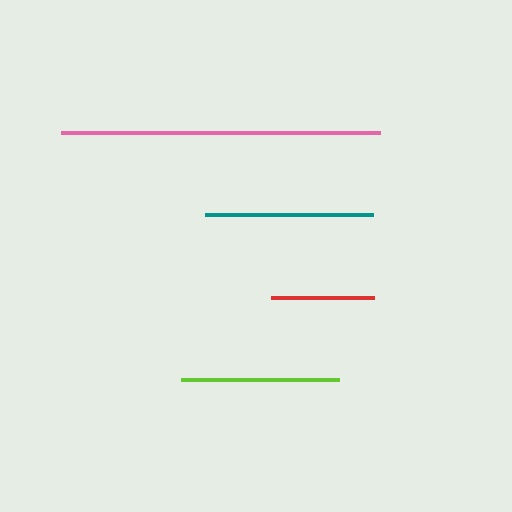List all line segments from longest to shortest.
From longest to shortest: pink, teal, lime, red.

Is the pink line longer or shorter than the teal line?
The pink line is longer than the teal line.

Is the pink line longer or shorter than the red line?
The pink line is longer than the red line.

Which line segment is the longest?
The pink line is the longest at approximately 318 pixels.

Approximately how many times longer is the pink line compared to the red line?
The pink line is approximately 3.1 times the length of the red line.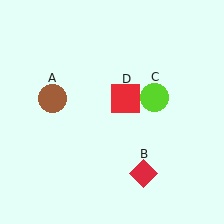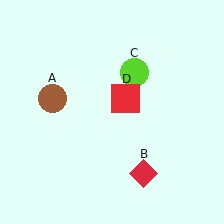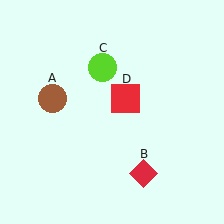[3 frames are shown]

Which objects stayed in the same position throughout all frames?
Brown circle (object A) and red diamond (object B) and red square (object D) remained stationary.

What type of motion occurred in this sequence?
The lime circle (object C) rotated counterclockwise around the center of the scene.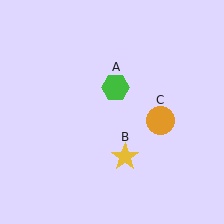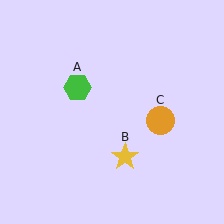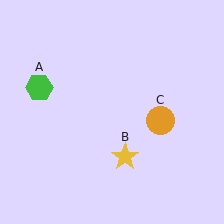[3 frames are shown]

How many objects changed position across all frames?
1 object changed position: green hexagon (object A).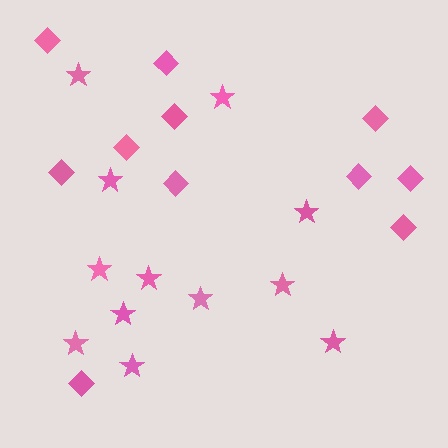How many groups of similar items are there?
There are 2 groups: one group of stars (12) and one group of diamonds (11).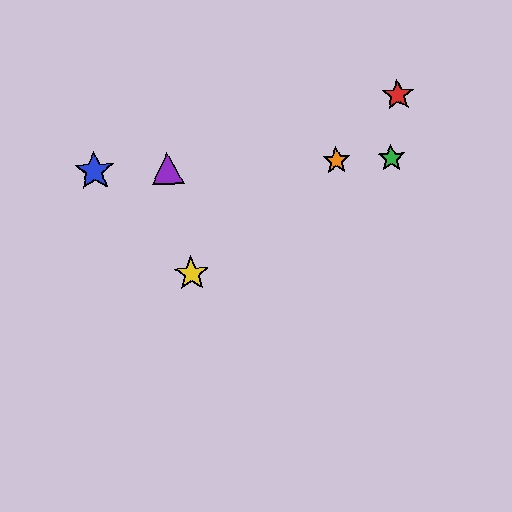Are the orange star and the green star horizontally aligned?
Yes, both are at y≈161.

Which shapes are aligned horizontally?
The blue star, the green star, the purple triangle, the orange star are aligned horizontally.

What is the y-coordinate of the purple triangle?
The purple triangle is at y≈168.